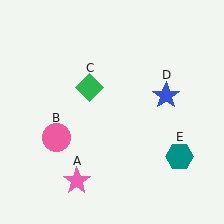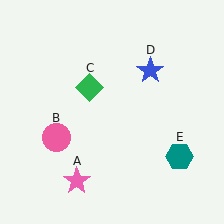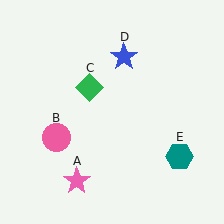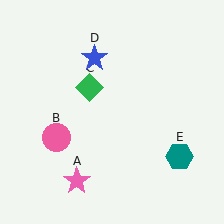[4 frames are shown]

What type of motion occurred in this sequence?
The blue star (object D) rotated counterclockwise around the center of the scene.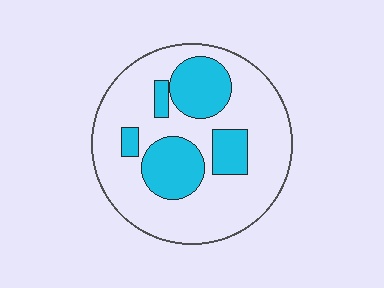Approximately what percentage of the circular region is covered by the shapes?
Approximately 30%.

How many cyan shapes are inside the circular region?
5.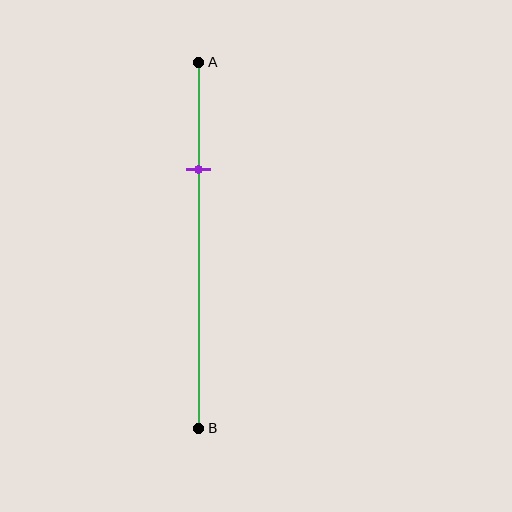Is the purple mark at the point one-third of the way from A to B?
No, the mark is at about 30% from A, not at the 33% one-third point.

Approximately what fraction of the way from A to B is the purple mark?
The purple mark is approximately 30% of the way from A to B.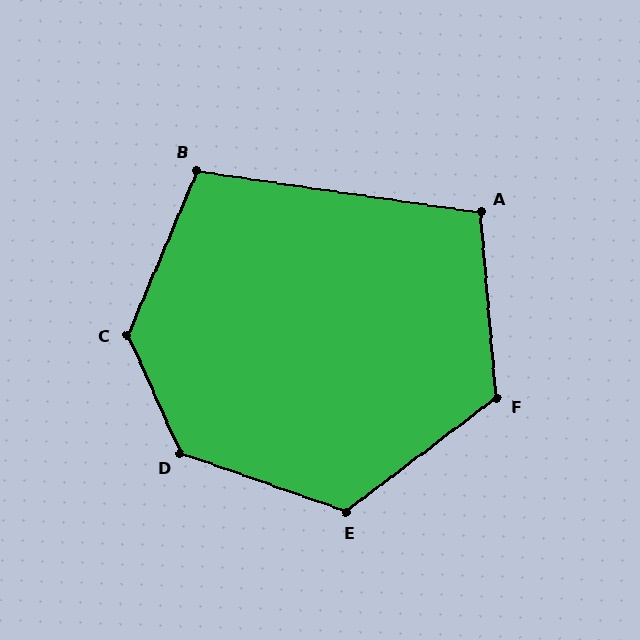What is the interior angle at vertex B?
Approximately 105 degrees (obtuse).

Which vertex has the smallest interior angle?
A, at approximately 103 degrees.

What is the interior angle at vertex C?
Approximately 133 degrees (obtuse).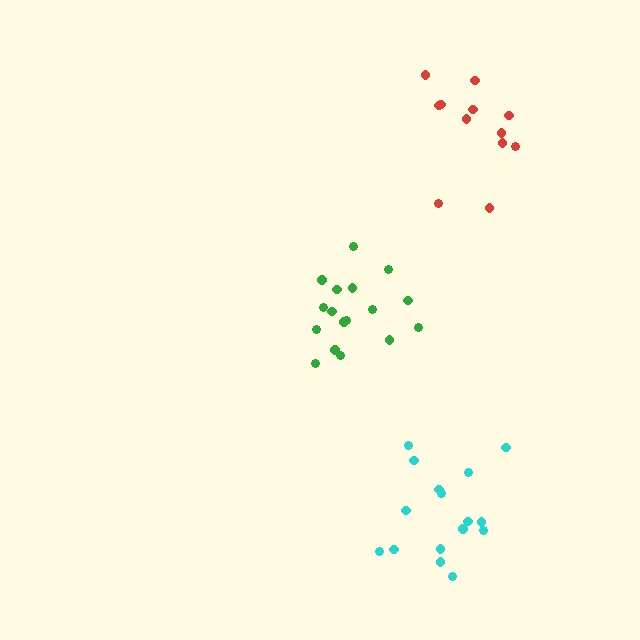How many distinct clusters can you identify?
There are 3 distinct clusters.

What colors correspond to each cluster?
The clusters are colored: red, cyan, green.